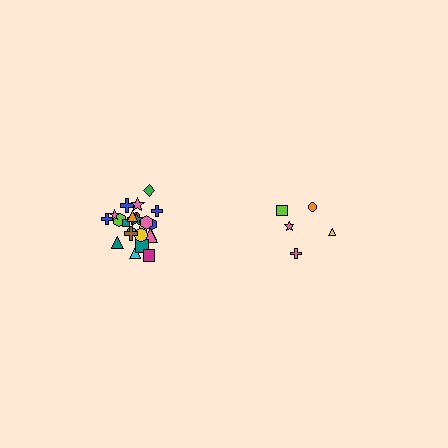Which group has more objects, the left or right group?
The left group.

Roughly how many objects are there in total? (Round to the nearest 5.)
Roughly 30 objects in total.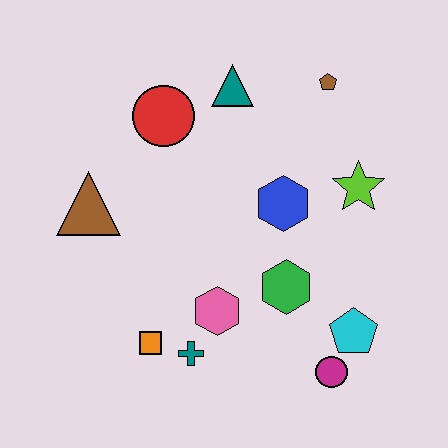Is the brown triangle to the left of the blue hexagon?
Yes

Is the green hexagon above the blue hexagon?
No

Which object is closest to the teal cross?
The orange square is closest to the teal cross.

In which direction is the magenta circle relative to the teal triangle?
The magenta circle is below the teal triangle.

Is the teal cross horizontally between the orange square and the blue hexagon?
Yes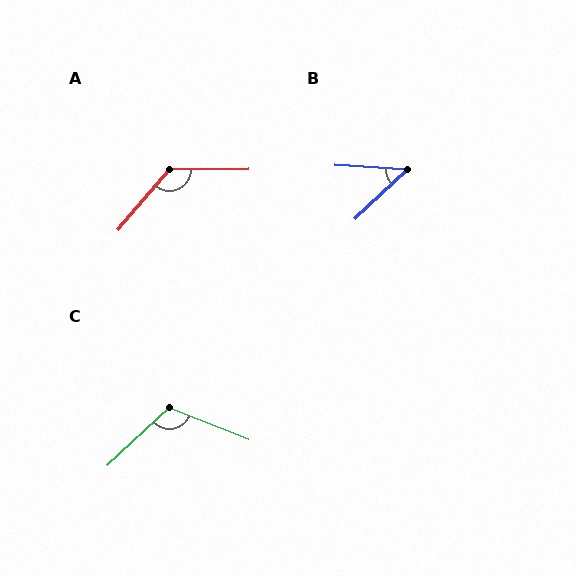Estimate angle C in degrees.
Approximately 115 degrees.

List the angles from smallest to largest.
B (46°), C (115°), A (131°).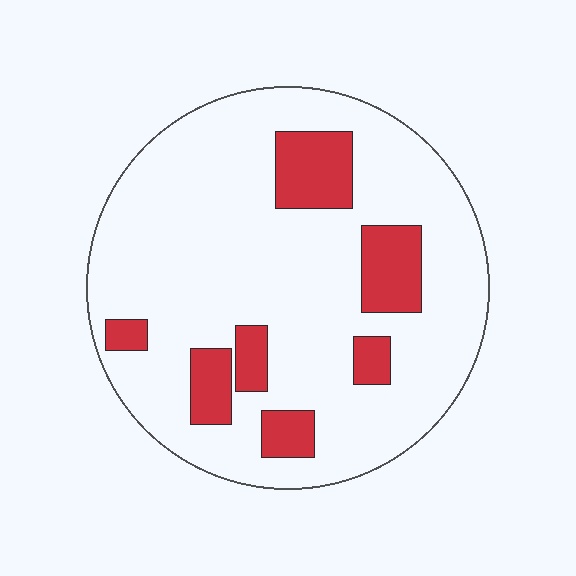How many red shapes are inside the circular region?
7.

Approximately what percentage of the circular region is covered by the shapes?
Approximately 20%.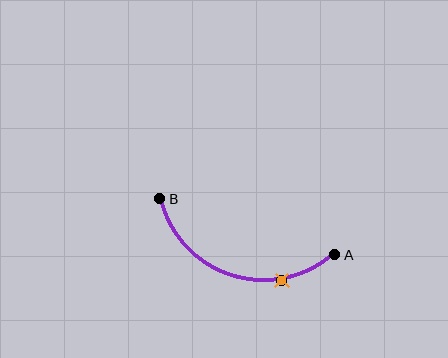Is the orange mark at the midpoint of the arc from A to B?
No. The orange mark lies on the arc but is closer to endpoint A. The arc midpoint would be at the point on the curve equidistant along the arc from both A and B.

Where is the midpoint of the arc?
The arc midpoint is the point on the curve farthest from the straight line joining A and B. It sits below that line.